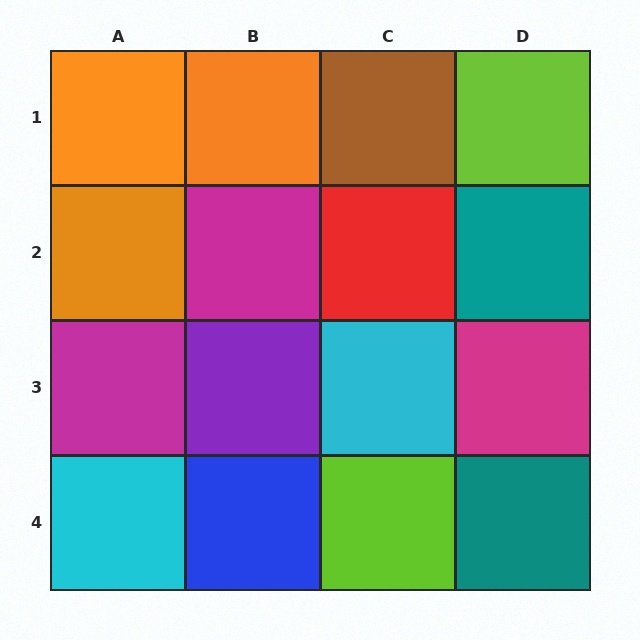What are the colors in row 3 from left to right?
Magenta, purple, cyan, magenta.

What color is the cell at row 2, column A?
Orange.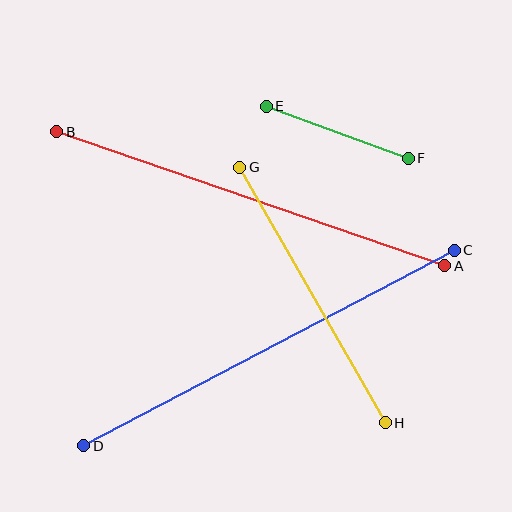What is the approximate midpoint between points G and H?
The midpoint is at approximately (313, 295) pixels.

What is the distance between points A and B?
The distance is approximately 410 pixels.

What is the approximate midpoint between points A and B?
The midpoint is at approximately (251, 199) pixels.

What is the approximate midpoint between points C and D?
The midpoint is at approximately (269, 348) pixels.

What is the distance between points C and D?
The distance is approximately 419 pixels.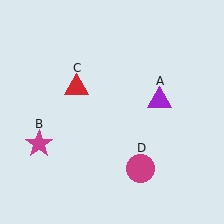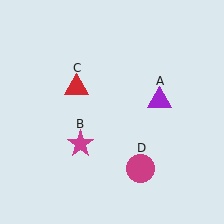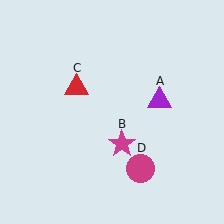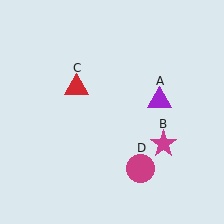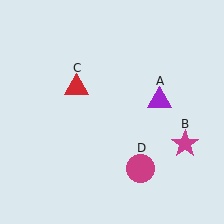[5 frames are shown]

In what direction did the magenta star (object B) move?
The magenta star (object B) moved right.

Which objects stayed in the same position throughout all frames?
Purple triangle (object A) and red triangle (object C) and magenta circle (object D) remained stationary.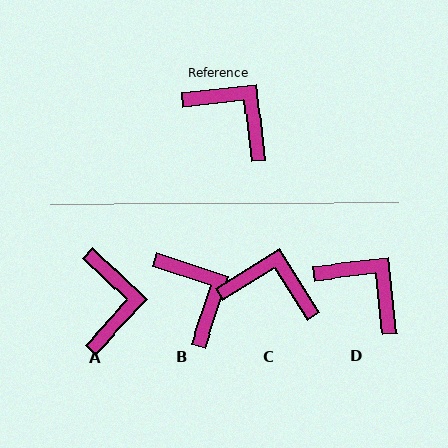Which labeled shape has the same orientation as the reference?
D.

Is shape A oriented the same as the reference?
No, it is off by about 50 degrees.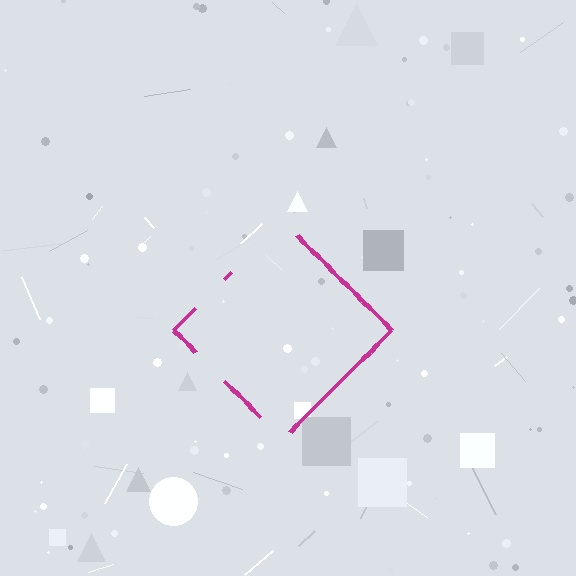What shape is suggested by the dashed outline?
The dashed outline suggests a diamond.